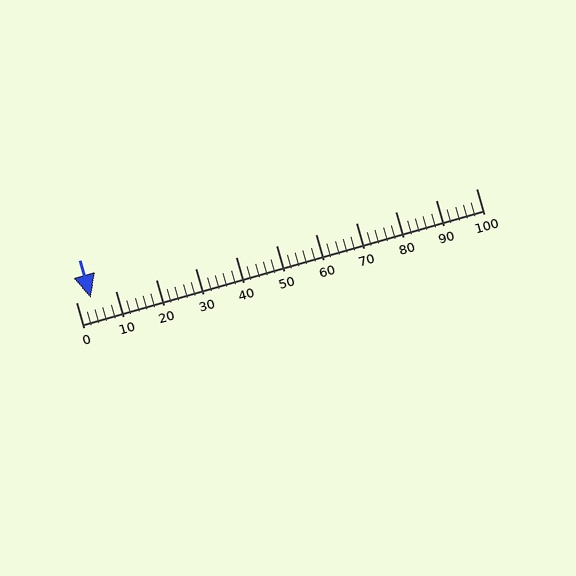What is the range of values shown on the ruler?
The ruler shows values from 0 to 100.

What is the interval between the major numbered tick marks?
The major tick marks are spaced 10 units apart.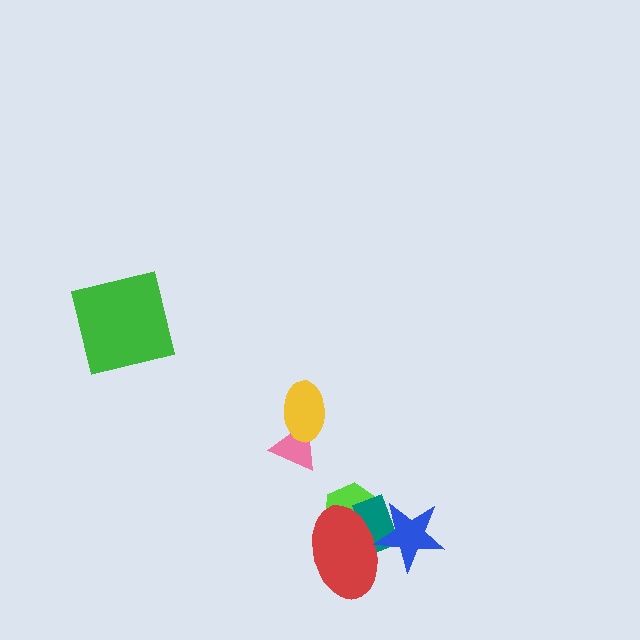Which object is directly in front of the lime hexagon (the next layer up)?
The teal rectangle is directly in front of the lime hexagon.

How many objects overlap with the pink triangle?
1 object overlaps with the pink triangle.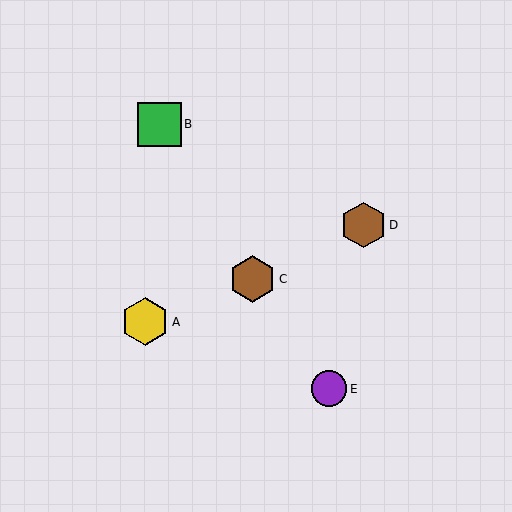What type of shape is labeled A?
Shape A is a yellow hexagon.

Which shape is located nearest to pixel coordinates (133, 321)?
The yellow hexagon (labeled A) at (145, 322) is nearest to that location.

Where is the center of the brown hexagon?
The center of the brown hexagon is at (252, 279).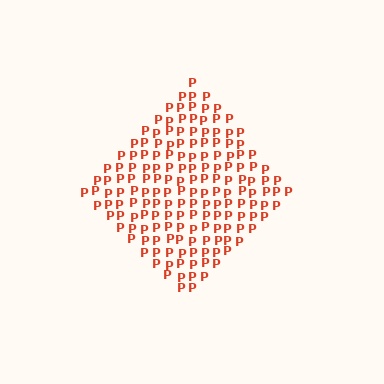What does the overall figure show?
The overall figure shows a diamond.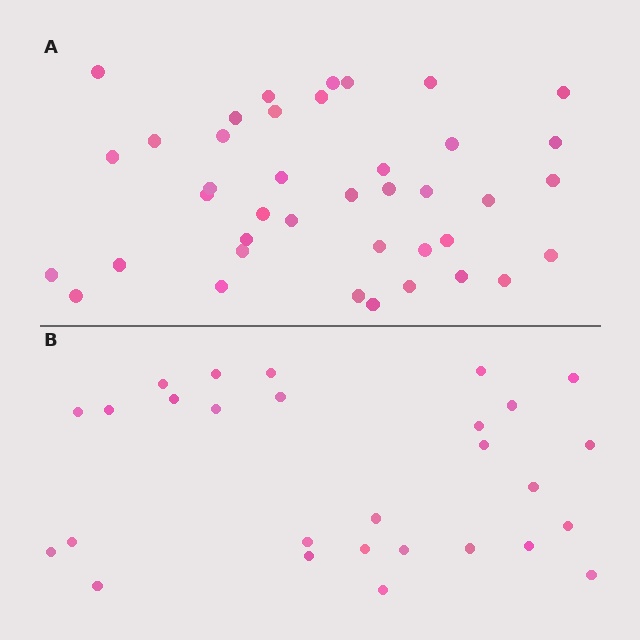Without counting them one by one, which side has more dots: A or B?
Region A (the top region) has more dots.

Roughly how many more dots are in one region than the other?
Region A has roughly 12 or so more dots than region B.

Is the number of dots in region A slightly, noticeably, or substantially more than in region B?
Region A has noticeably more, but not dramatically so. The ratio is roughly 1.4 to 1.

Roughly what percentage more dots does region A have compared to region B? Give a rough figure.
About 45% more.